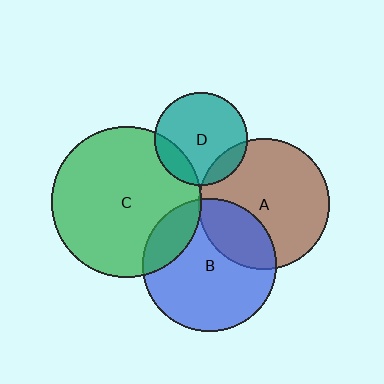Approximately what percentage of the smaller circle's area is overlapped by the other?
Approximately 15%.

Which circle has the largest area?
Circle C (green).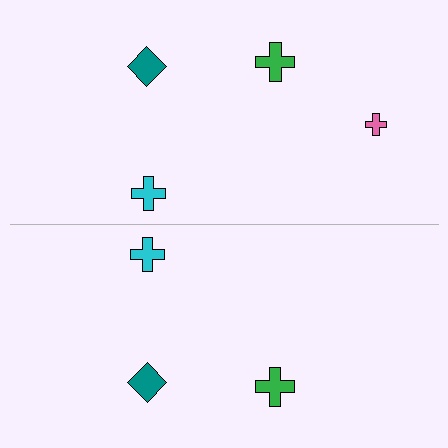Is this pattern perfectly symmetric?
No, the pattern is not perfectly symmetric. A pink cross is missing from the bottom side.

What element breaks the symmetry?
A pink cross is missing from the bottom side.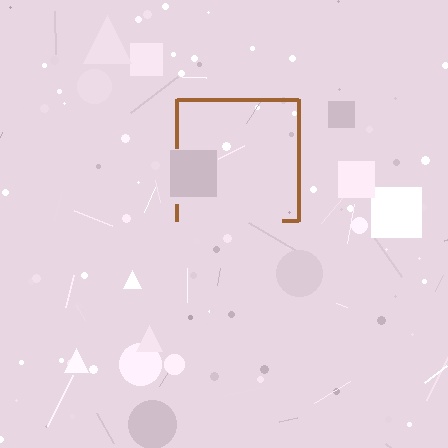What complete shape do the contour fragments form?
The contour fragments form a square.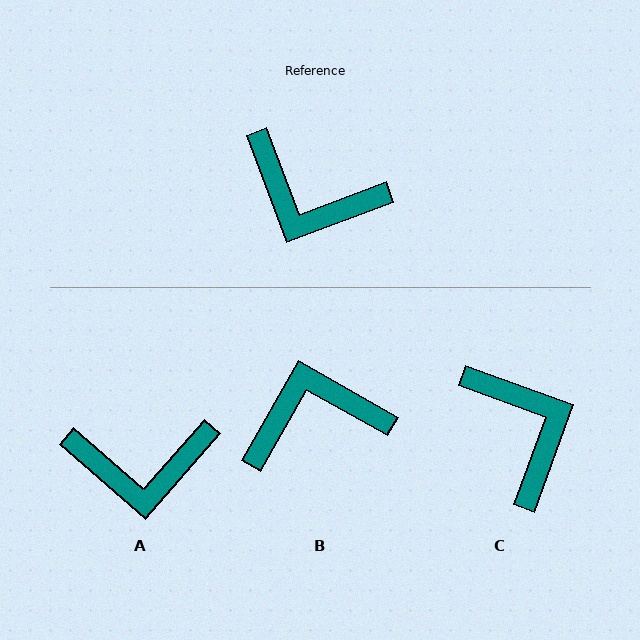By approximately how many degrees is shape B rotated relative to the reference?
Approximately 140 degrees clockwise.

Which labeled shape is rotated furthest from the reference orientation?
B, about 140 degrees away.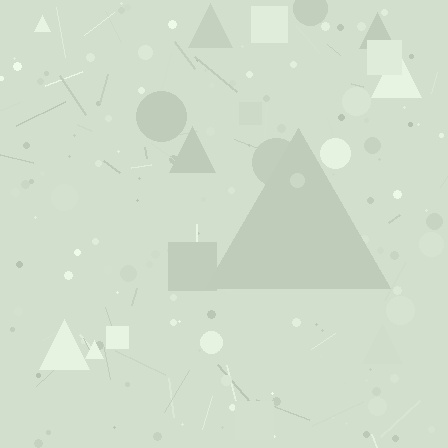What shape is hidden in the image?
A triangle is hidden in the image.